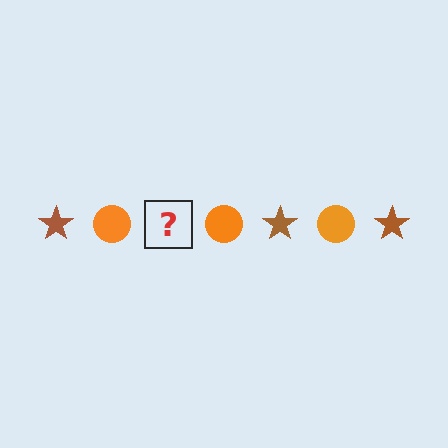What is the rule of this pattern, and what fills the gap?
The rule is that the pattern alternates between brown star and orange circle. The gap should be filled with a brown star.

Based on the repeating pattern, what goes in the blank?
The blank should be a brown star.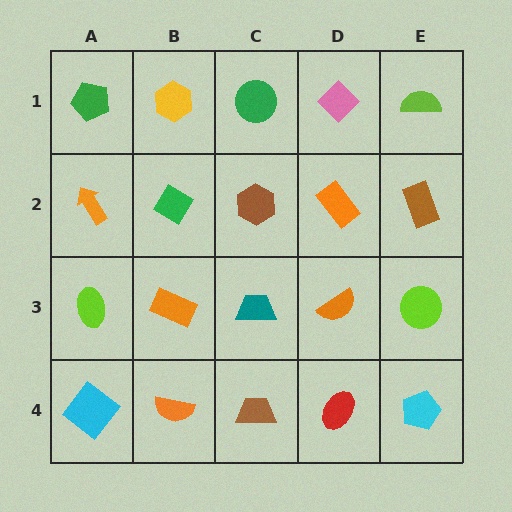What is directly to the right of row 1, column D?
A lime semicircle.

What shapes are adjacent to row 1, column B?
A green diamond (row 2, column B), a green pentagon (row 1, column A), a green circle (row 1, column C).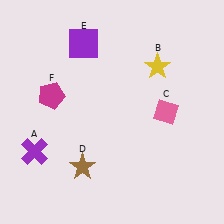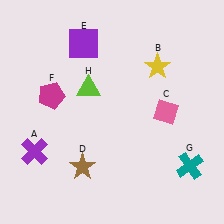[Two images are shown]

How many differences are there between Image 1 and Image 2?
There are 2 differences between the two images.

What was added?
A teal cross (G), a lime triangle (H) were added in Image 2.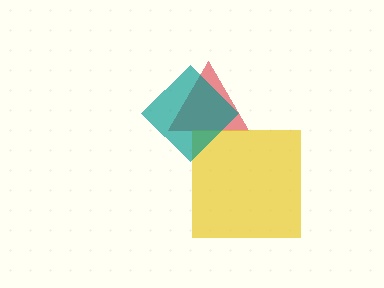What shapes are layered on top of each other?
The layered shapes are: a red triangle, a yellow square, a teal diamond.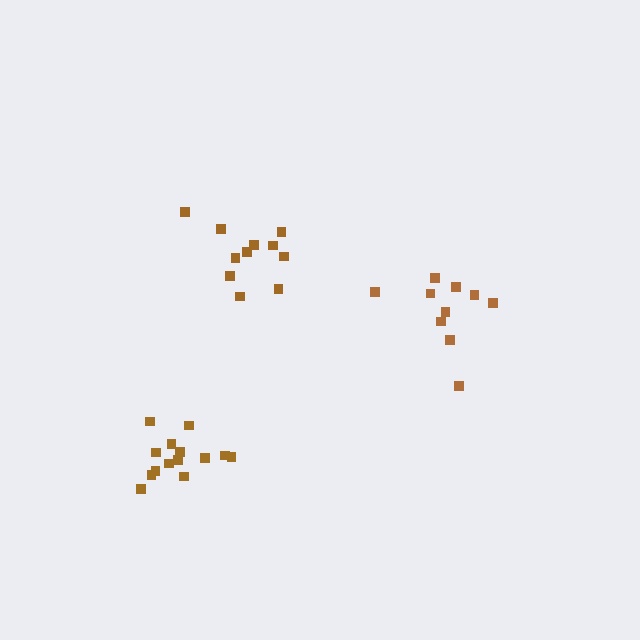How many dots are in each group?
Group 1: 10 dots, Group 2: 11 dots, Group 3: 14 dots (35 total).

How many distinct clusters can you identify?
There are 3 distinct clusters.